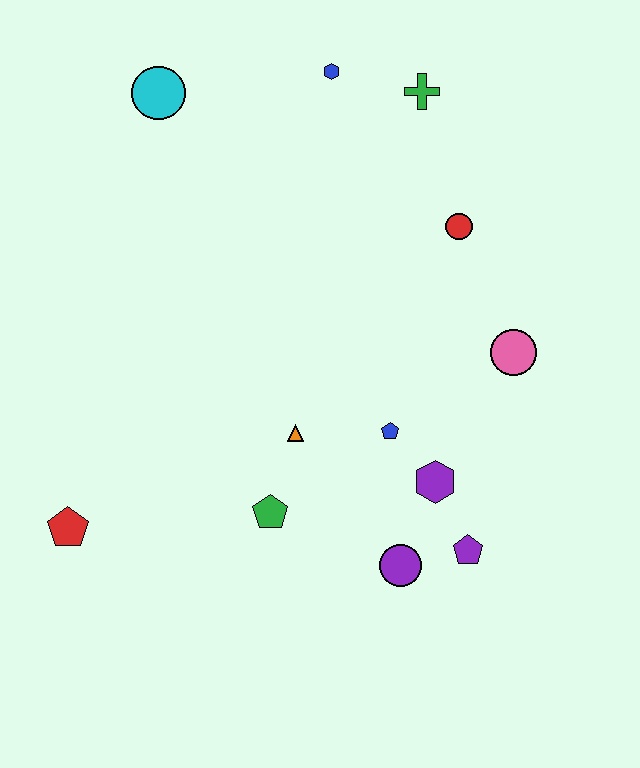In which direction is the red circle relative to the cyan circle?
The red circle is to the right of the cyan circle.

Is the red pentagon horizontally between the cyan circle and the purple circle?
No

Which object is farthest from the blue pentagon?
The cyan circle is farthest from the blue pentagon.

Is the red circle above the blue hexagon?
No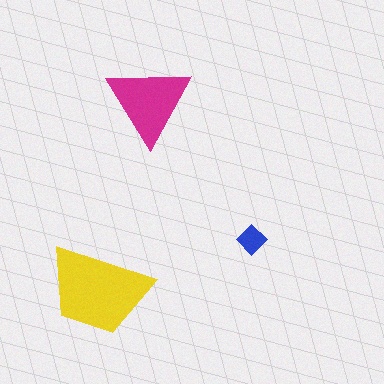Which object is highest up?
The magenta triangle is topmost.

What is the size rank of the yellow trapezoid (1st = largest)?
1st.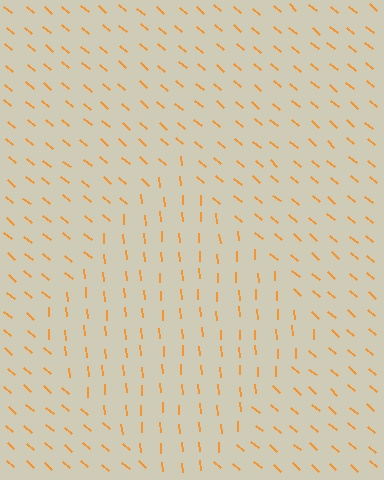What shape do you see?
I see a diamond.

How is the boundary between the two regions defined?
The boundary is defined purely by a change in line orientation (approximately 45 degrees difference). All lines are the same color and thickness.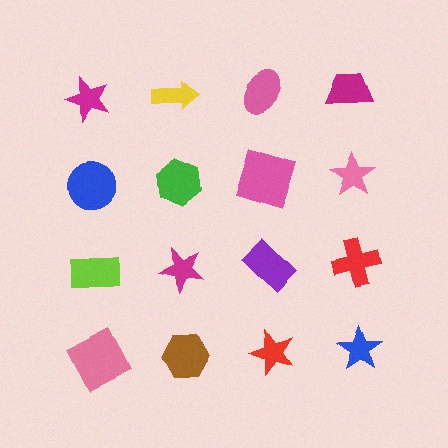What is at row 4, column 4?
A blue star.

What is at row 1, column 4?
A magenta trapezoid.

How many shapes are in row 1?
4 shapes.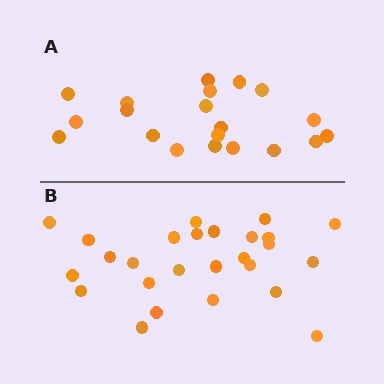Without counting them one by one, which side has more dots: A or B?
Region B (the bottom region) has more dots.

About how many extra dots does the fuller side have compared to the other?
Region B has about 6 more dots than region A.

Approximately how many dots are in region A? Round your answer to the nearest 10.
About 20 dots.